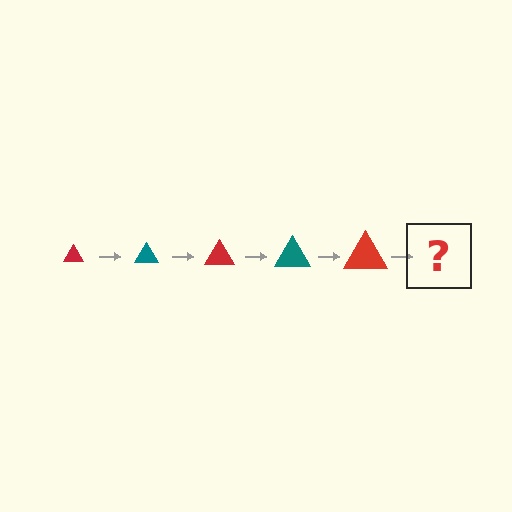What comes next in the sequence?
The next element should be a teal triangle, larger than the previous one.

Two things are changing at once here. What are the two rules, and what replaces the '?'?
The two rules are that the triangle grows larger each step and the color cycles through red and teal. The '?' should be a teal triangle, larger than the previous one.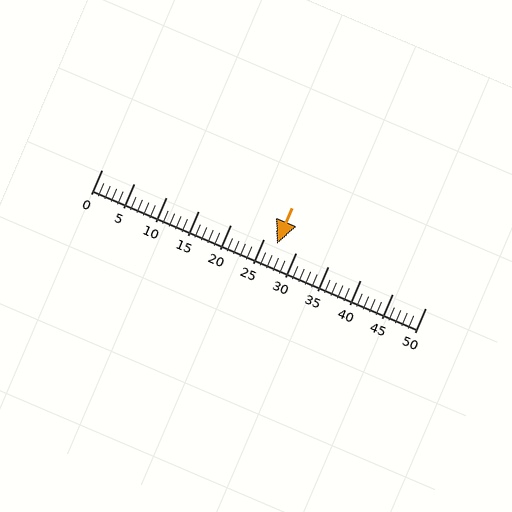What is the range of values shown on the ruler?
The ruler shows values from 0 to 50.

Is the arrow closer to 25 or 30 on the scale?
The arrow is closer to 25.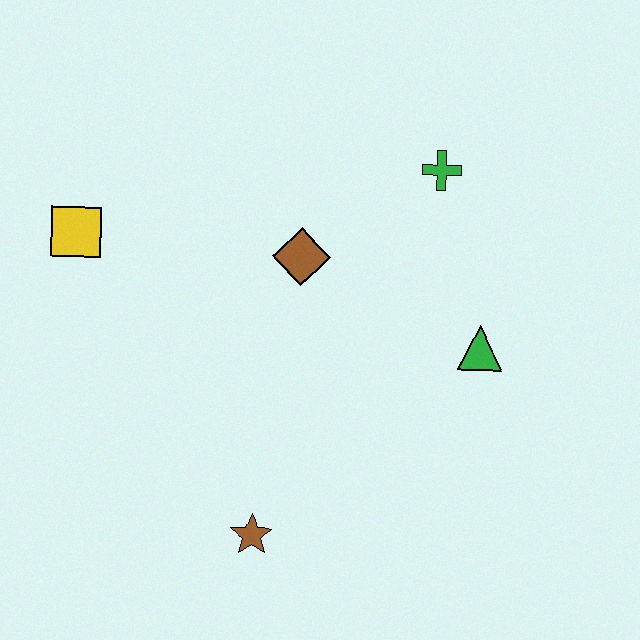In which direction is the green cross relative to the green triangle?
The green cross is above the green triangle.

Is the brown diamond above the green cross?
No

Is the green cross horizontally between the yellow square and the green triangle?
Yes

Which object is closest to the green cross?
The brown diamond is closest to the green cross.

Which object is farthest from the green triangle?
The yellow square is farthest from the green triangle.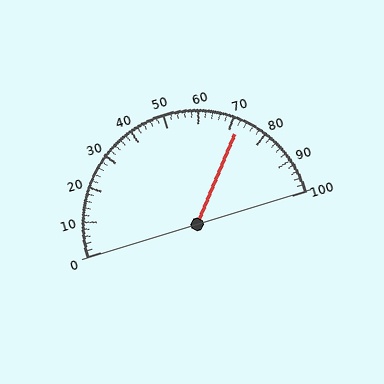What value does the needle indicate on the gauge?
The needle indicates approximately 72.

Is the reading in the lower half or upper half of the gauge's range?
The reading is in the upper half of the range (0 to 100).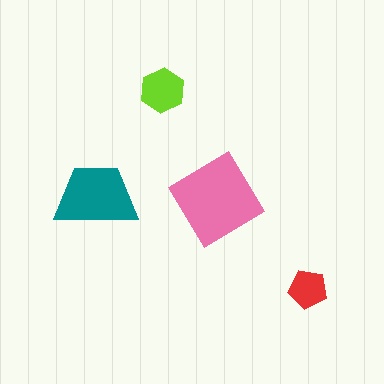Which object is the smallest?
The red pentagon.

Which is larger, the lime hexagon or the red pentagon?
The lime hexagon.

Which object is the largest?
The pink diamond.